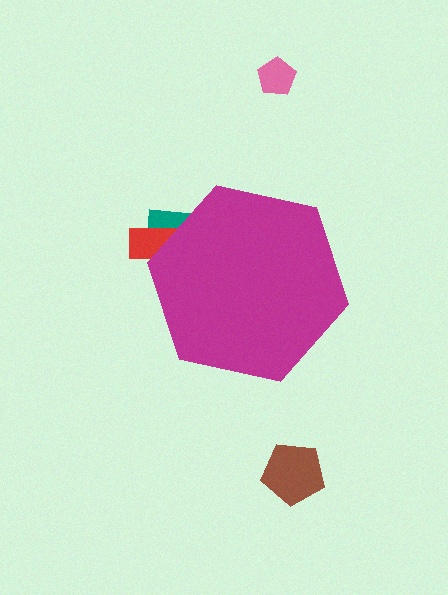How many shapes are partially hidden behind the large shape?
2 shapes are partially hidden.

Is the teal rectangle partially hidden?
Yes, the teal rectangle is partially hidden behind the magenta hexagon.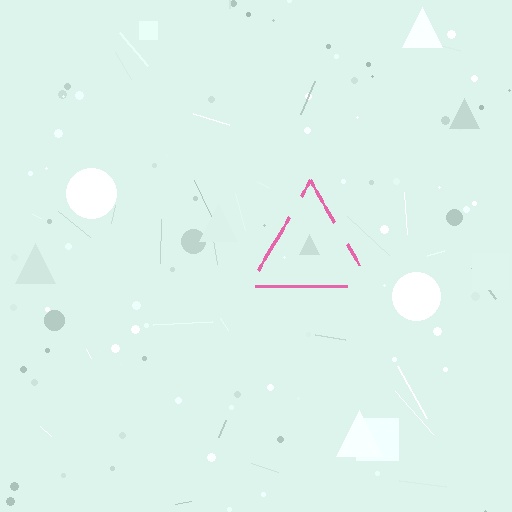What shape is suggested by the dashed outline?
The dashed outline suggests a triangle.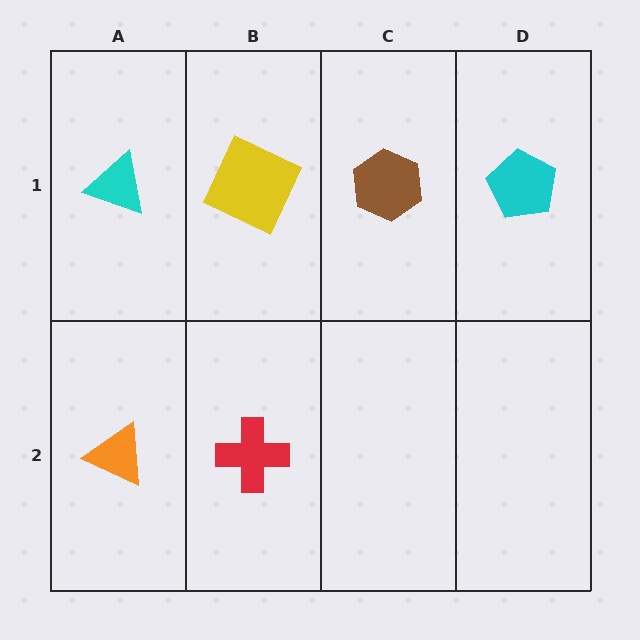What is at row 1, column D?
A cyan pentagon.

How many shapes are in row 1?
4 shapes.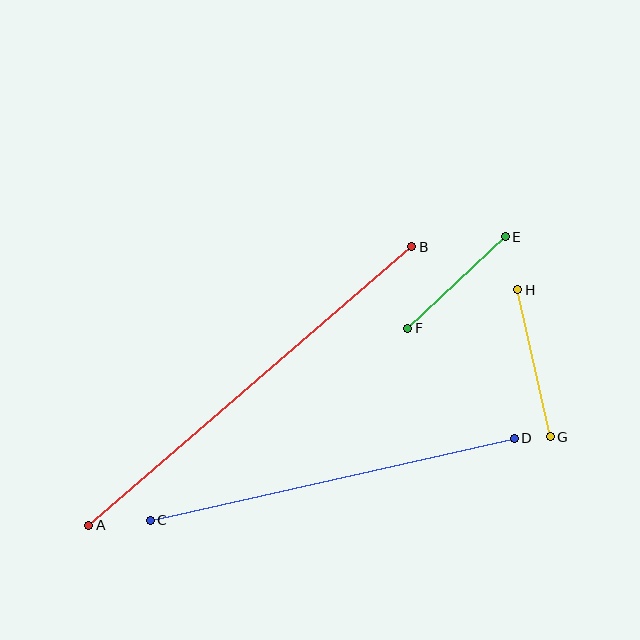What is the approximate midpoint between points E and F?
The midpoint is at approximately (456, 282) pixels.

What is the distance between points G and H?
The distance is approximately 151 pixels.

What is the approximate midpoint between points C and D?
The midpoint is at approximately (332, 479) pixels.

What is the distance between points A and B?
The distance is approximately 427 pixels.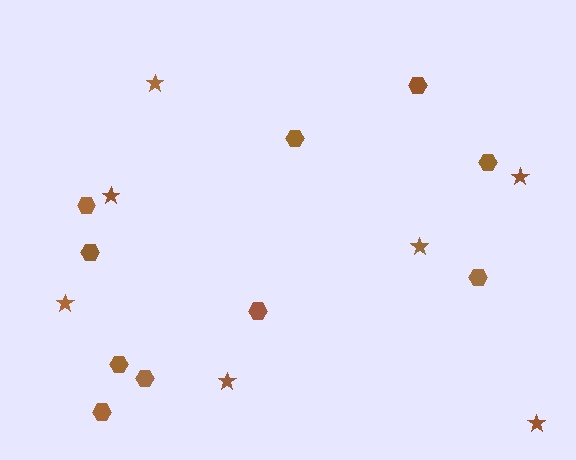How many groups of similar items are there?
There are 2 groups: one group of hexagons (10) and one group of stars (7).